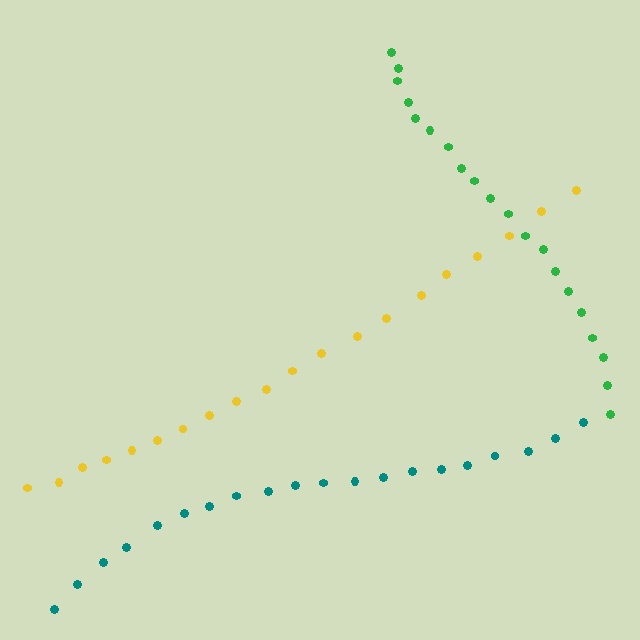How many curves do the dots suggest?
There are 3 distinct paths.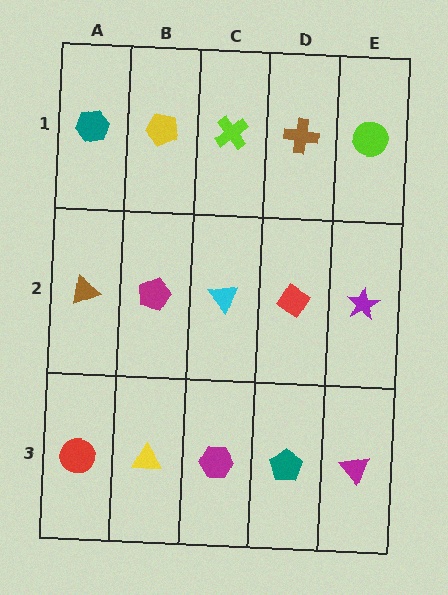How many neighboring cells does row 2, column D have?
4.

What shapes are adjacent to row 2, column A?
A teal hexagon (row 1, column A), a red circle (row 3, column A), a magenta pentagon (row 2, column B).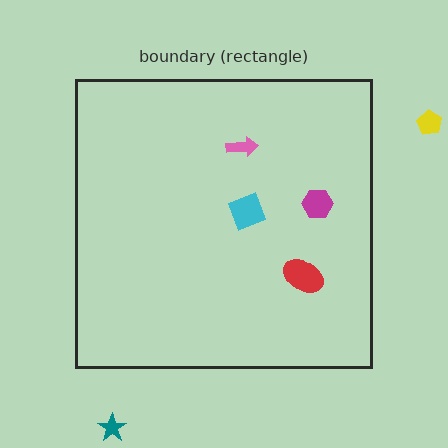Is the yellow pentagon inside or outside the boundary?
Outside.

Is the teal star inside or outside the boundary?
Outside.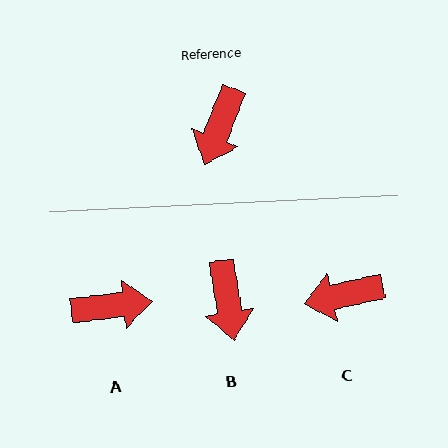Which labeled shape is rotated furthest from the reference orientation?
A, about 118 degrees away.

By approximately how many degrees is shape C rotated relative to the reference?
Approximately 56 degrees clockwise.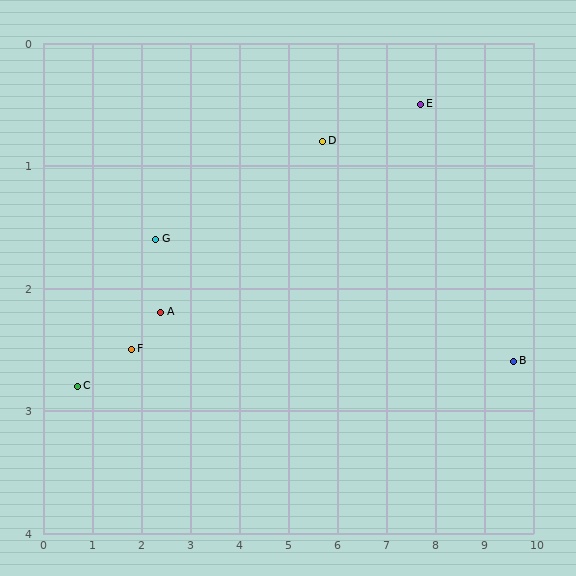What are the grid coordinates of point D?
Point D is at approximately (5.7, 0.8).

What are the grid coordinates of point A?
Point A is at approximately (2.4, 2.2).